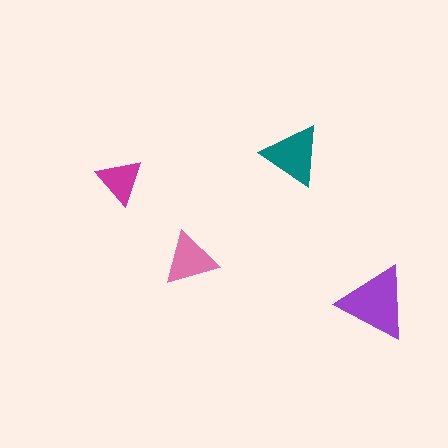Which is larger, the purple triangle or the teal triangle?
The purple one.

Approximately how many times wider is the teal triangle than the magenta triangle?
About 1.5 times wider.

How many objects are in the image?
There are 4 objects in the image.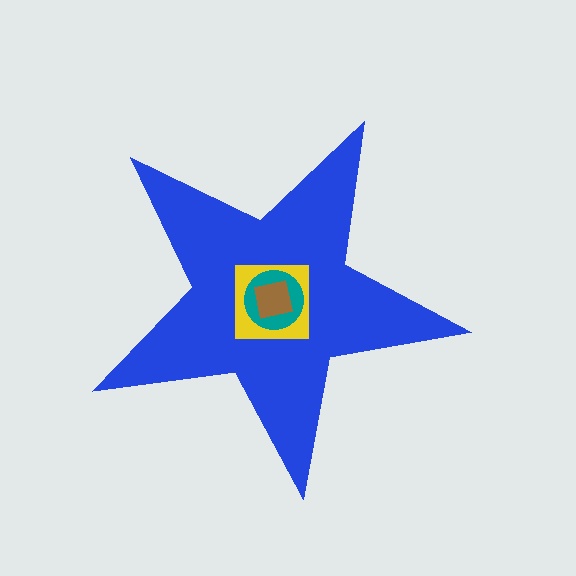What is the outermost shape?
The blue star.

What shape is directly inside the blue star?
The yellow square.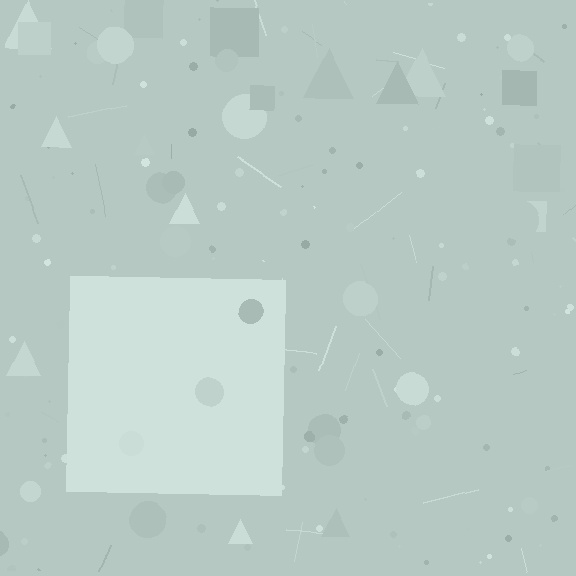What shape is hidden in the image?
A square is hidden in the image.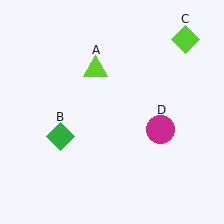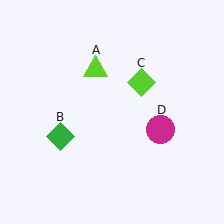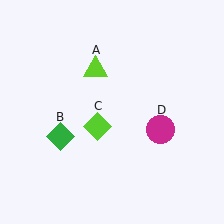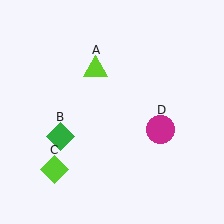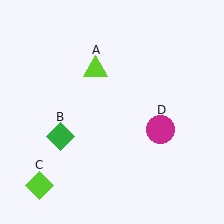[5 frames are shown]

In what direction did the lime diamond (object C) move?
The lime diamond (object C) moved down and to the left.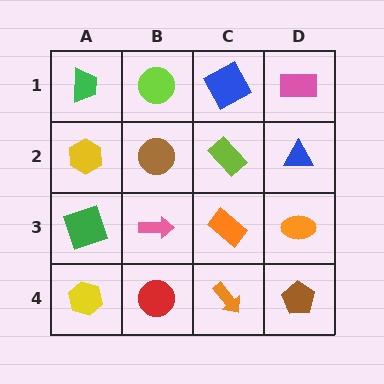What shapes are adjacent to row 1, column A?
A yellow hexagon (row 2, column A), a lime circle (row 1, column B).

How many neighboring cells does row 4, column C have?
3.